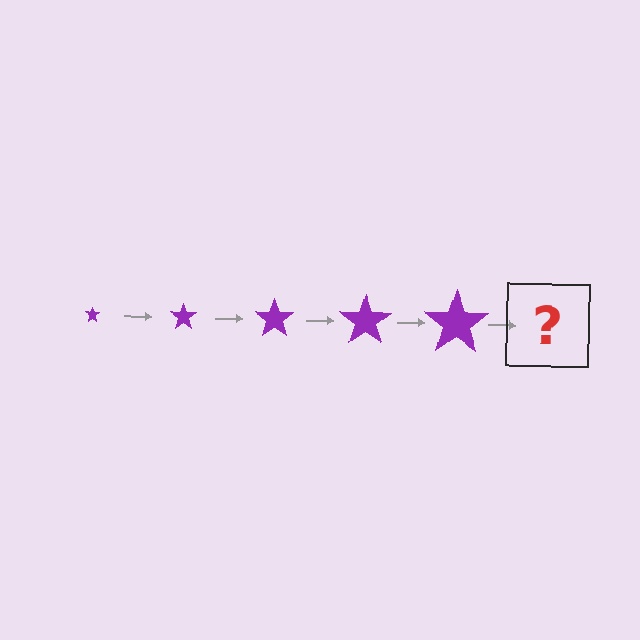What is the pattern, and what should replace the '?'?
The pattern is that the star gets progressively larger each step. The '?' should be a purple star, larger than the previous one.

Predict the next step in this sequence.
The next step is a purple star, larger than the previous one.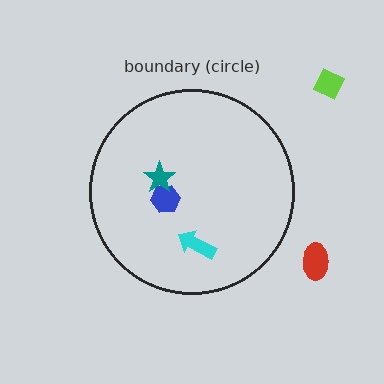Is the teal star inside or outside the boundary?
Inside.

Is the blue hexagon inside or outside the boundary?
Inside.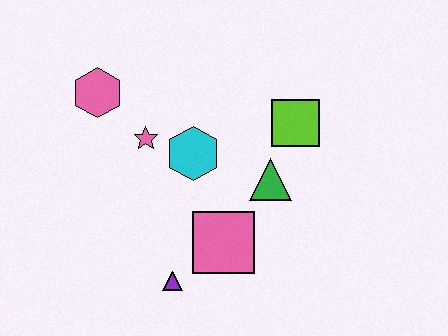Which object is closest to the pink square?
The purple triangle is closest to the pink square.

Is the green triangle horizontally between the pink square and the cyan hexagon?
No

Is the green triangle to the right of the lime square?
No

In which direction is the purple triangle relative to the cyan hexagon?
The purple triangle is below the cyan hexagon.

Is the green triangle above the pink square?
Yes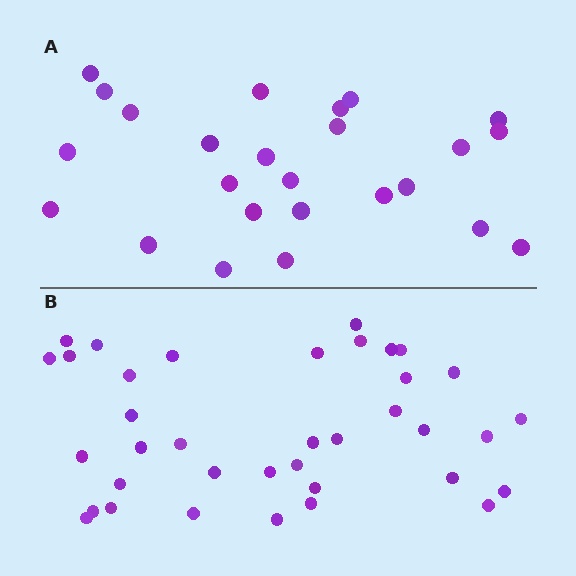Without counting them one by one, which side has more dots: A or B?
Region B (the bottom region) has more dots.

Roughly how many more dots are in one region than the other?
Region B has roughly 12 or so more dots than region A.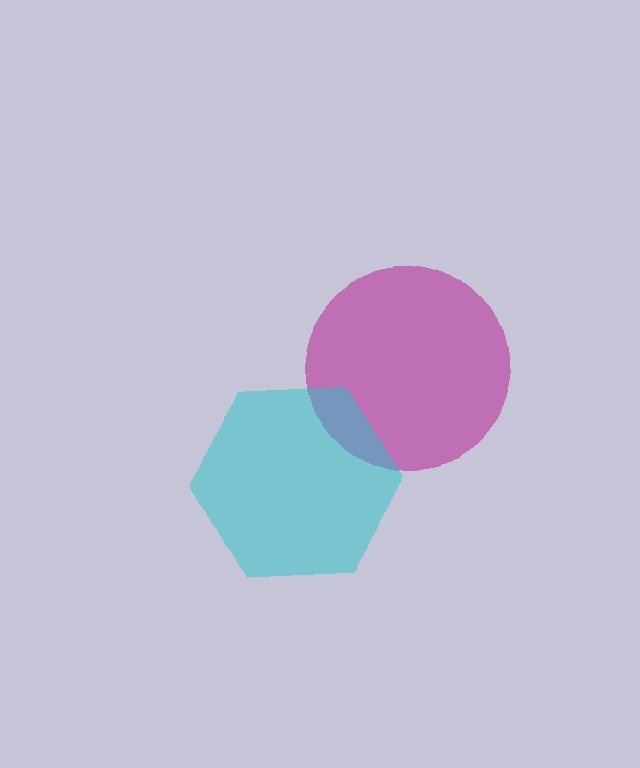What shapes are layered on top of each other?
The layered shapes are: a magenta circle, a cyan hexagon.